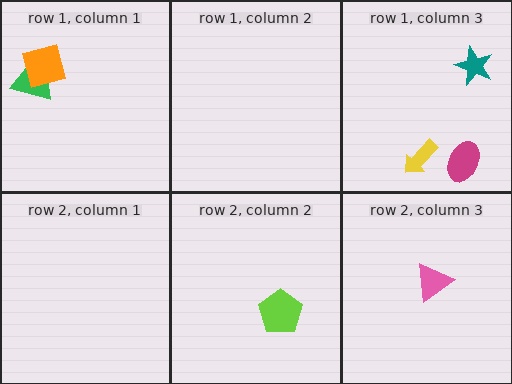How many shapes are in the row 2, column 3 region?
1.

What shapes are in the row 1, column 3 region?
The yellow arrow, the teal star, the magenta ellipse.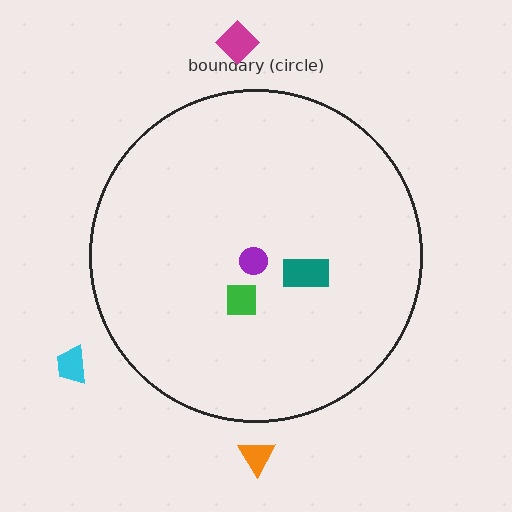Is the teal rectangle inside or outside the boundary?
Inside.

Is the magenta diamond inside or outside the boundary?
Outside.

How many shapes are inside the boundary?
3 inside, 3 outside.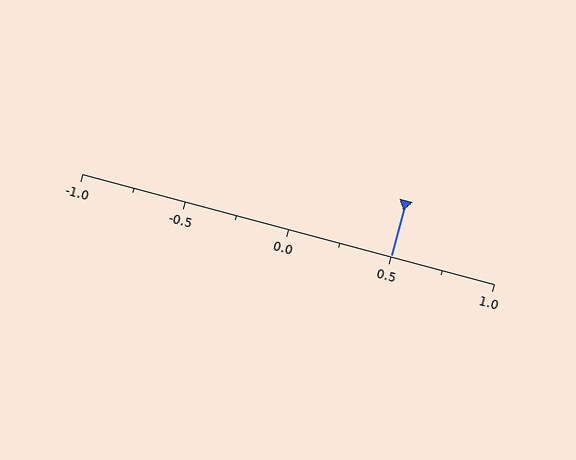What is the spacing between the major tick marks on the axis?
The major ticks are spaced 0.5 apart.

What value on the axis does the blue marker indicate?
The marker indicates approximately 0.5.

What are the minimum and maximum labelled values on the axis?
The axis runs from -1.0 to 1.0.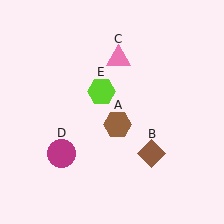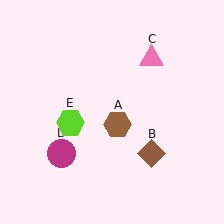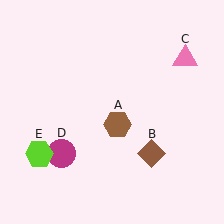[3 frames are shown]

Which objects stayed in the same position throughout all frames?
Brown hexagon (object A) and brown diamond (object B) and magenta circle (object D) remained stationary.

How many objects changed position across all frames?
2 objects changed position: pink triangle (object C), lime hexagon (object E).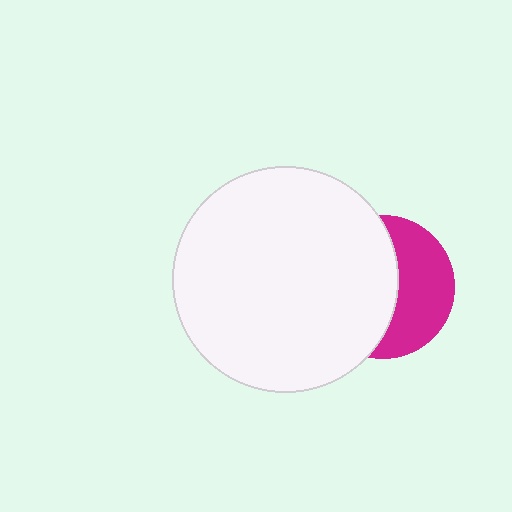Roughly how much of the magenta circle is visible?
A small part of it is visible (roughly 43%).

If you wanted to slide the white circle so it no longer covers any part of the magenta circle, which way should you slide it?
Slide it left — that is the most direct way to separate the two shapes.